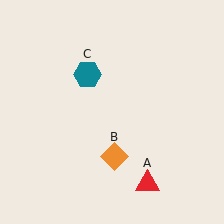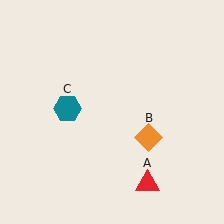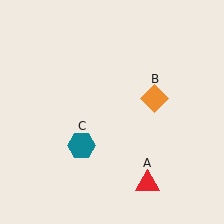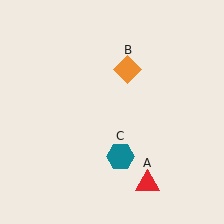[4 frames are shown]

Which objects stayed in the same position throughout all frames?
Red triangle (object A) remained stationary.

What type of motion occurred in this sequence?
The orange diamond (object B), teal hexagon (object C) rotated counterclockwise around the center of the scene.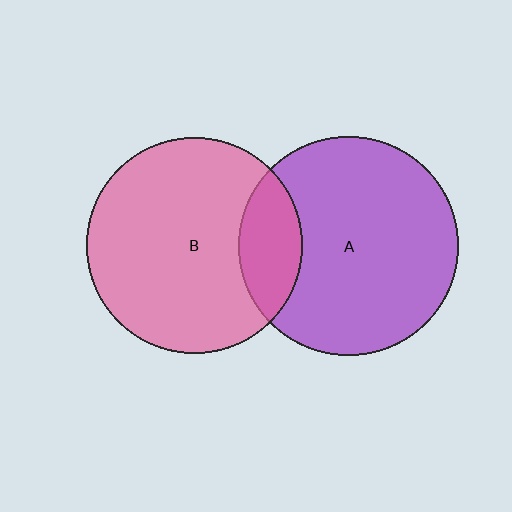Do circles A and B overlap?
Yes.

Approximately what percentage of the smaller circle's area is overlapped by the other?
Approximately 20%.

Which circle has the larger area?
Circle A (purple).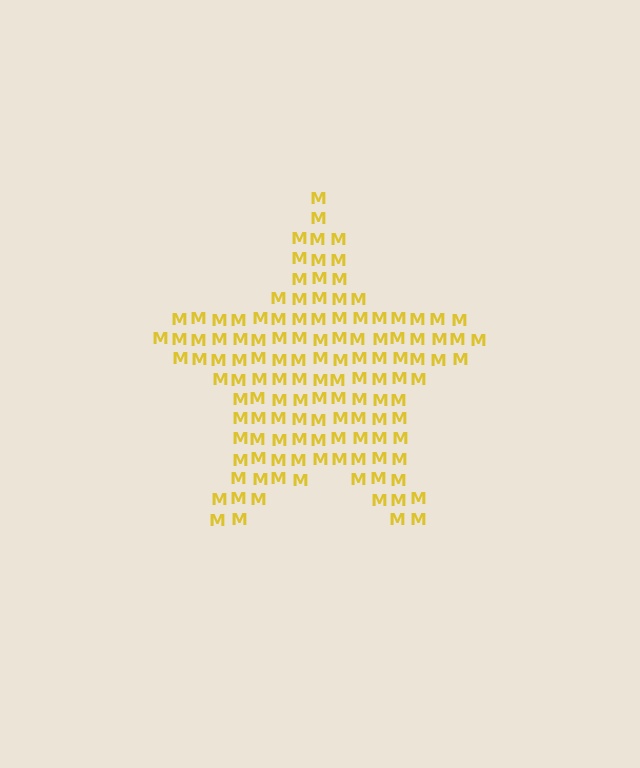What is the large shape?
The large shape is a star.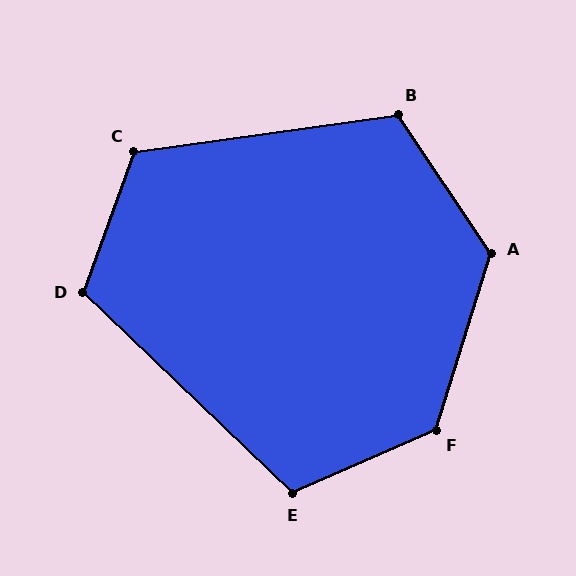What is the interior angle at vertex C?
Approximately 118 degrees (obtuse).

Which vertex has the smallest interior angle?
E, at approximately 113 degrees.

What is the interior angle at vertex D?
Approximately 114 degrees (obtuse).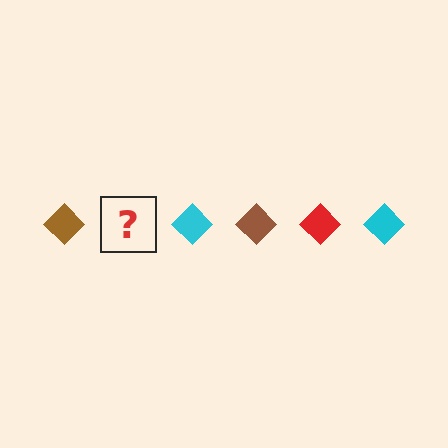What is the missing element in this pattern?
The missing element is a red diamond.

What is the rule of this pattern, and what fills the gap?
The rule is that the pattern cycles through brown, red, cyan diamonds. The gap should be filled with a red diamond.